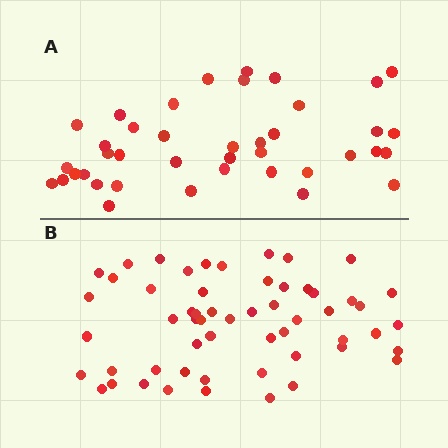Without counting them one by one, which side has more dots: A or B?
Region B (the bottom region) has more dots.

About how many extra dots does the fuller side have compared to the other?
Region B has approximately 15 more dots than region A.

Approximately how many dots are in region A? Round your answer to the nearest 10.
About 40 dots.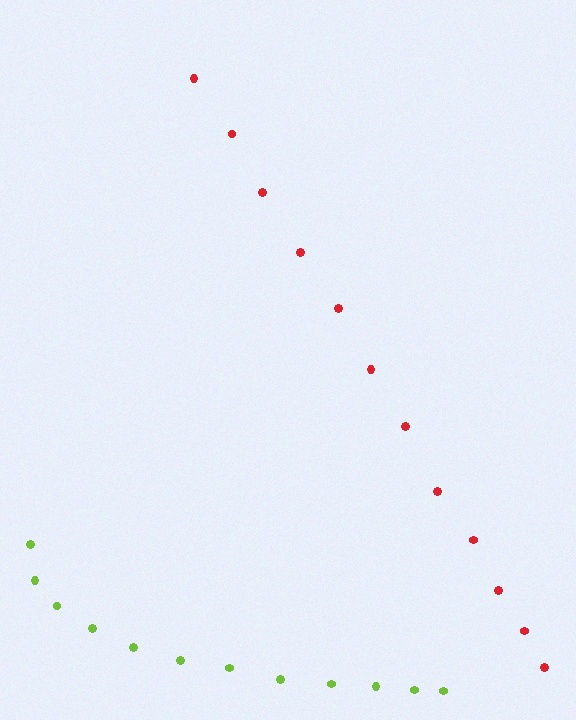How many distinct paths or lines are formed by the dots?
There are 2 distinct paths.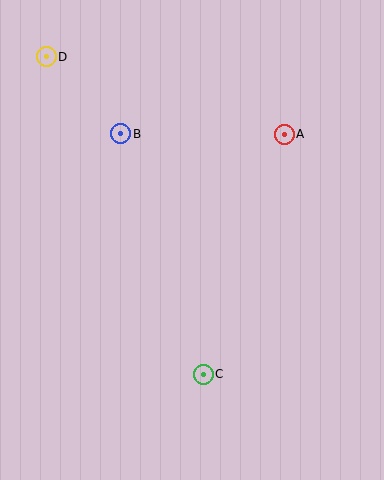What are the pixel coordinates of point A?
Point A is at (284, 134).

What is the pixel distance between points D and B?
The distance between D and B is 107 pixels.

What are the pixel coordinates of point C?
Point C is at (203, 374).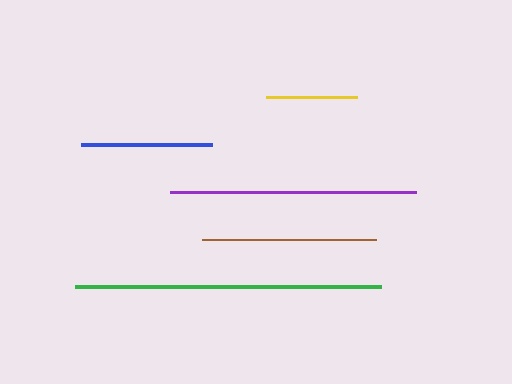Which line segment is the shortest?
The yellow line is the shortest at approximately 92 pixels.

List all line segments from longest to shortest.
From longest to shortest: green, purple, brown, blue, yellow.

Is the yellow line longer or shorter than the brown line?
The brown line is longer than the yellow line.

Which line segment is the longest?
The green line is the longest at approximately 307 pixels.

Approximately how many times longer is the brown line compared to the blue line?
The brown line is approximately 1.3 times the length of the blue line.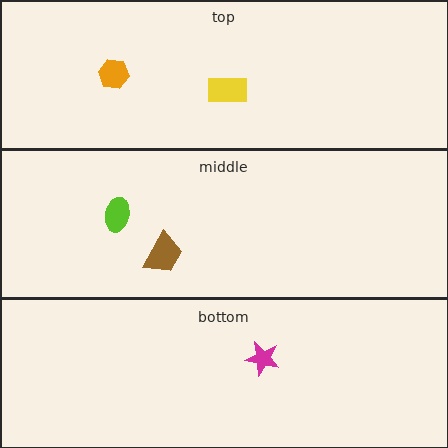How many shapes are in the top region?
2.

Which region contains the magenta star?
The bottom region.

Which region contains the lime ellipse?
The middle region.